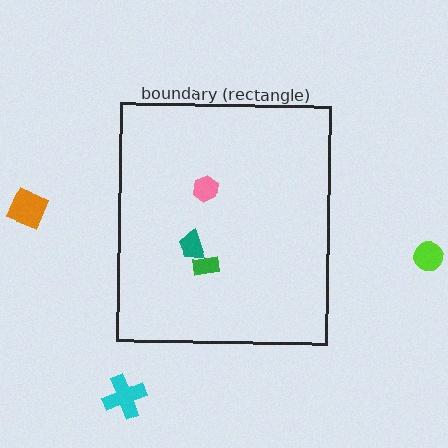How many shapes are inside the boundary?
3 inside, 3 outside.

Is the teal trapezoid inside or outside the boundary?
Inside.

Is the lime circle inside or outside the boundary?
Outside.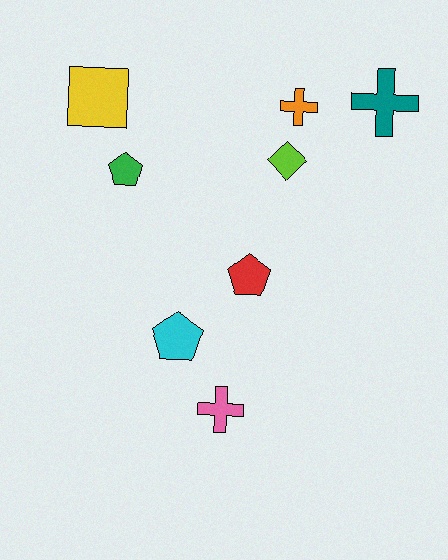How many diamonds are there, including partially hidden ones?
There is 1 diamond.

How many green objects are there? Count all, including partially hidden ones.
There is 1 green object.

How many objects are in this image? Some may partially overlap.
There are 8 objects.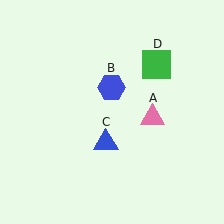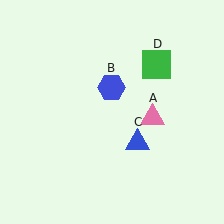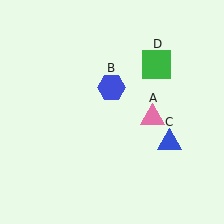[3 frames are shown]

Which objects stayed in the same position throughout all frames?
Pink triangle (object A) and blue hexagon (object B) and green square (object D) remained stationary.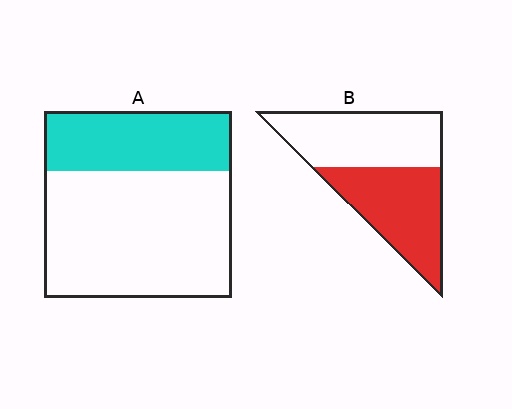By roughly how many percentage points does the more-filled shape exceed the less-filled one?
By roughly 15 percentage points (B over A).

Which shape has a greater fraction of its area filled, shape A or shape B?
Shape B.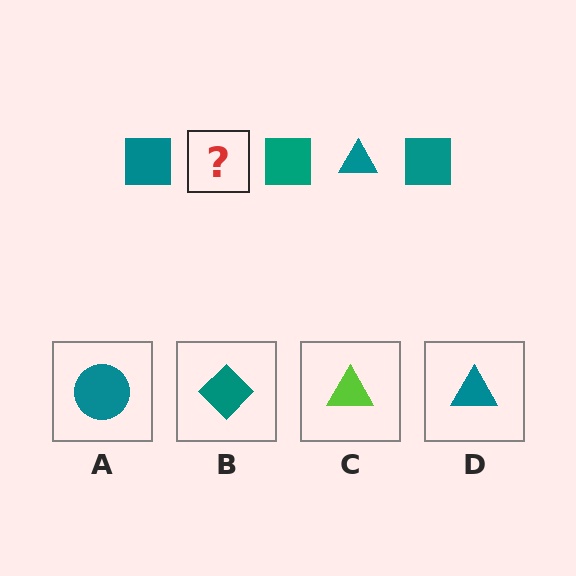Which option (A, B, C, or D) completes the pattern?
D.